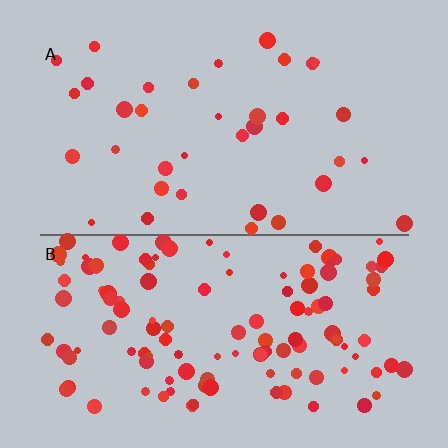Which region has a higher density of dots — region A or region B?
B (the bottom).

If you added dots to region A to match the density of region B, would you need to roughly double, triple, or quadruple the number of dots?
Approximately triple.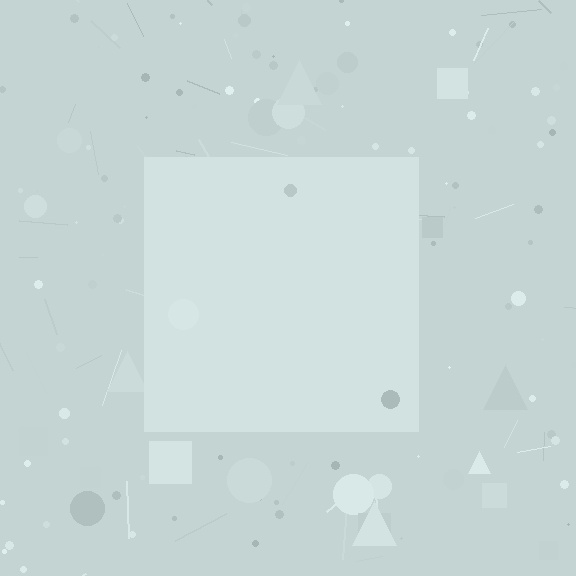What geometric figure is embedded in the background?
A square is embedded in the background.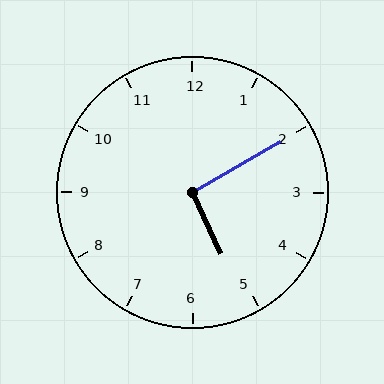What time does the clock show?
5:10.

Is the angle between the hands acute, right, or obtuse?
It is right.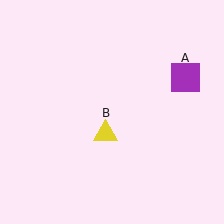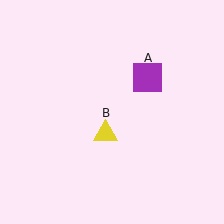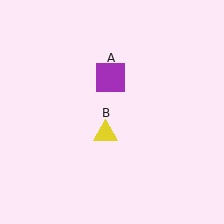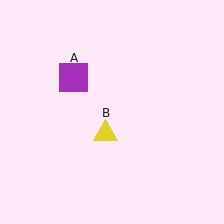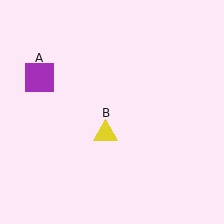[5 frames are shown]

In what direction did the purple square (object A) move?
The purple square (object A) moved left.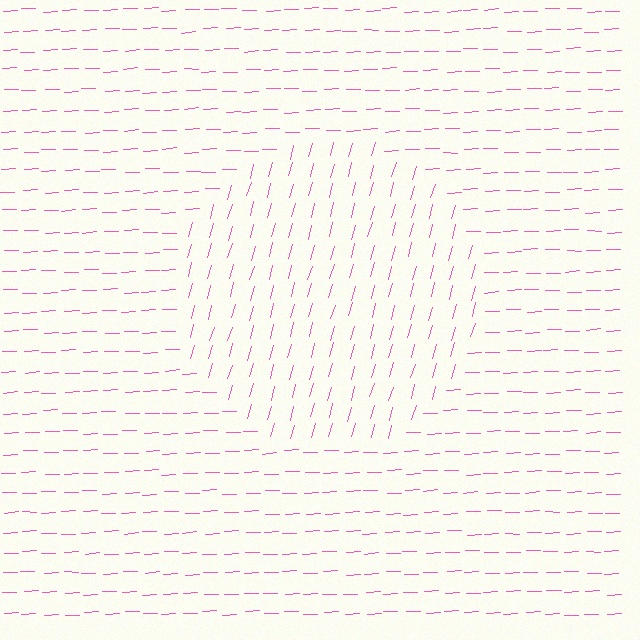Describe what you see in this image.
The image is filled with small pink line segments. A circle region in the image has lines oriented differently from the surrounding lines, creating a visible texture boundary.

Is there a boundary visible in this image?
Yes, there is a texture boundary formed by a change in line orientation.